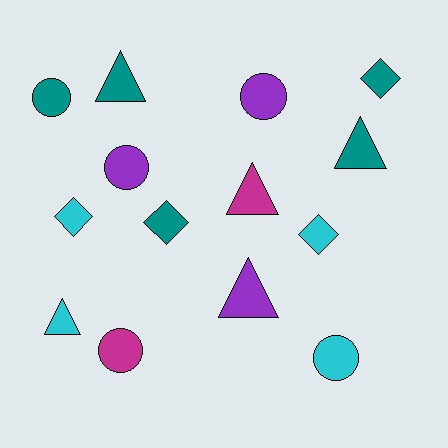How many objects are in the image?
There are 14 objects.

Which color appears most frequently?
Teal, with 5 objects.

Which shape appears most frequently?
Triangle, with 5 objects.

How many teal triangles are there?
There are 2 teal triangles.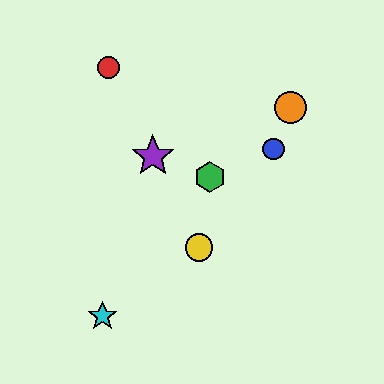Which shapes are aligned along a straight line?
The red circle, the yellow circle, the purple star are aligned along a straight line.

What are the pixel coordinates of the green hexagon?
The green hexagon is at (210, 177).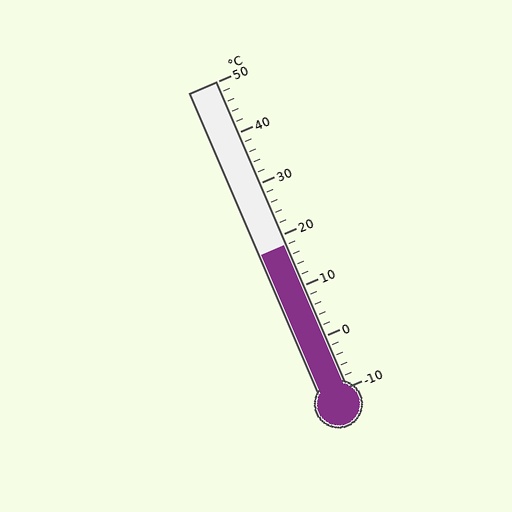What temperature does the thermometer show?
The thermometer shows approximately 18°C.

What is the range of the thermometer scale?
The thermometer scale ranges from -10°C to 50°C.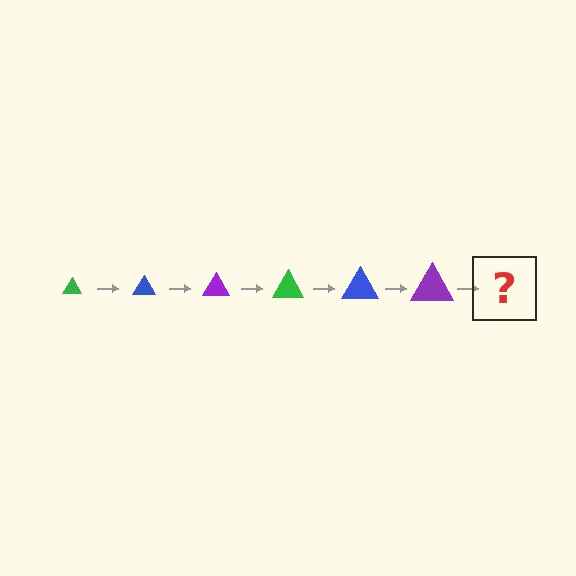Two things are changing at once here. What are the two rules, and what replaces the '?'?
The two rules are that the triangle grows larger each step and the color cycles through green, blue, and purple. The '?' should be a green triangle, larger than the previous one.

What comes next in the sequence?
The next element should be a green triangle, larger than the previous one.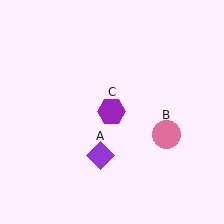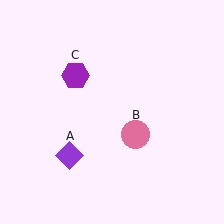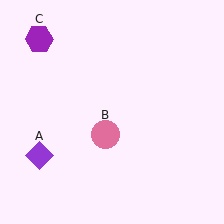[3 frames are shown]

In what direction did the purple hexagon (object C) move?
The purple hexagon (object C) moved up and to the left.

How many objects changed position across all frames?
3 objects changed position: purple diamond (object A), pink circle (object B), purple hexagon (object C).